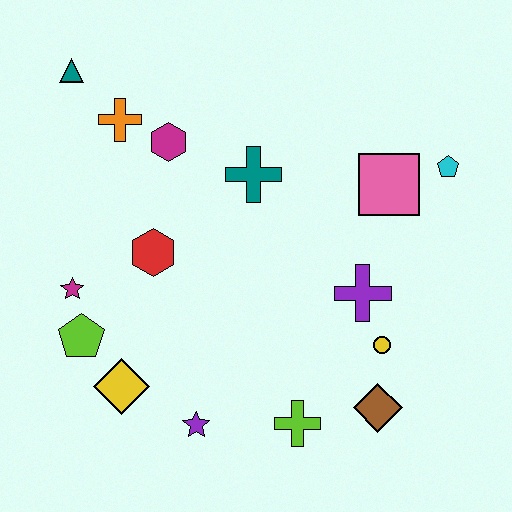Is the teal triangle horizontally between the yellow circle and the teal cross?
No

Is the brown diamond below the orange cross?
Yes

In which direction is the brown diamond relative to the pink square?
The brown diamond is below the pink square.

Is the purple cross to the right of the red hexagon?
Yes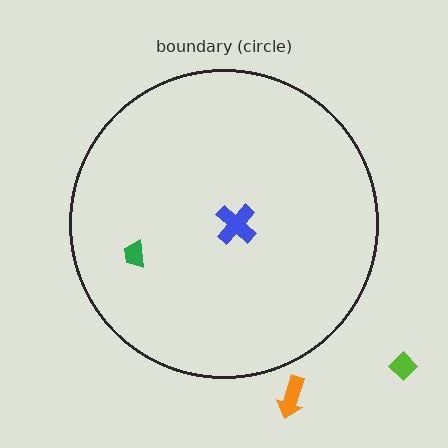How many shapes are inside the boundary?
2 inside, 2 outside.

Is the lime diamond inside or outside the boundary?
Outside.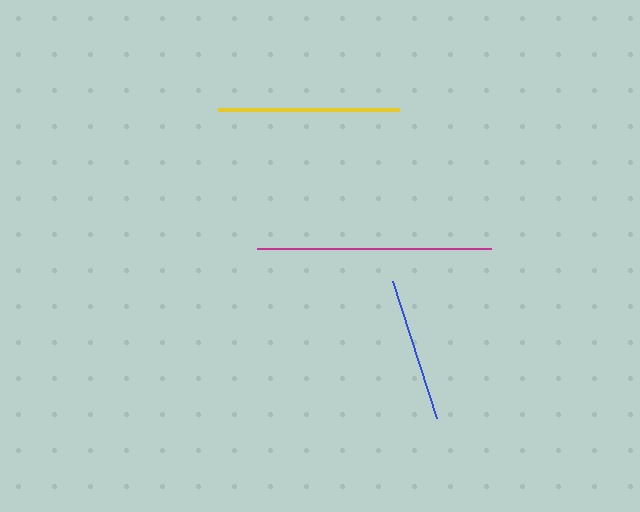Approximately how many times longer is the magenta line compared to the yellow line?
The magenta line is approximately 1.3 times the length of the yellow line.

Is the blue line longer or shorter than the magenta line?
The magenta line is longer than the blue line.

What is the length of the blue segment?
The blue segment is approximately 144 pixels long.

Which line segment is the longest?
The magenta line is the longest at approximately 234 pixels.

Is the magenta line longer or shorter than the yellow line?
The magenta line is longer than the yellow line.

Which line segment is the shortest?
The blue line is the shortest at approximately 144 pixels.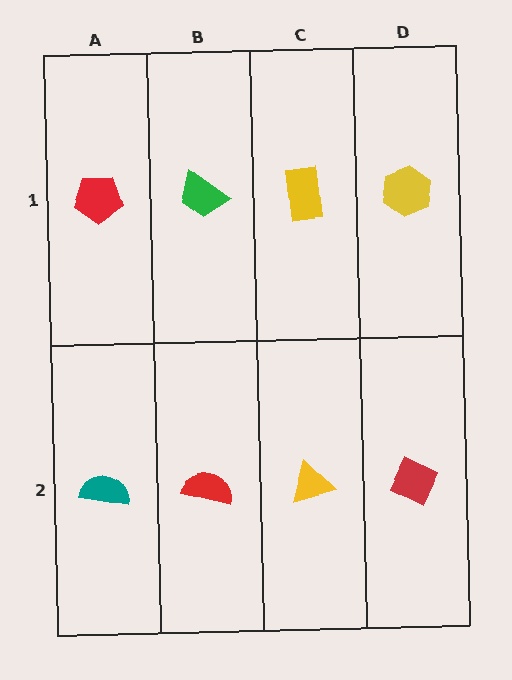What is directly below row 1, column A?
A teal semicircle.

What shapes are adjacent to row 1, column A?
A teal semicircle (row 2, column A), a green trapezoid (row 1, column B).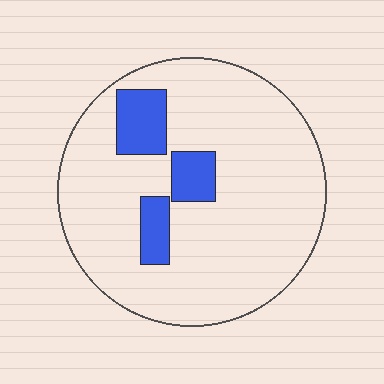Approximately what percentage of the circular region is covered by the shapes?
Approximately 15%.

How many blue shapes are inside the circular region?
3.